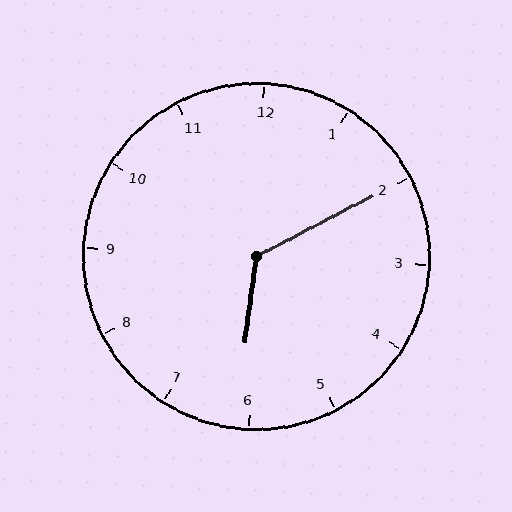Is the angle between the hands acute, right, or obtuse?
It is obtuse.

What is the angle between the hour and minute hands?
Approximately 125 degrees.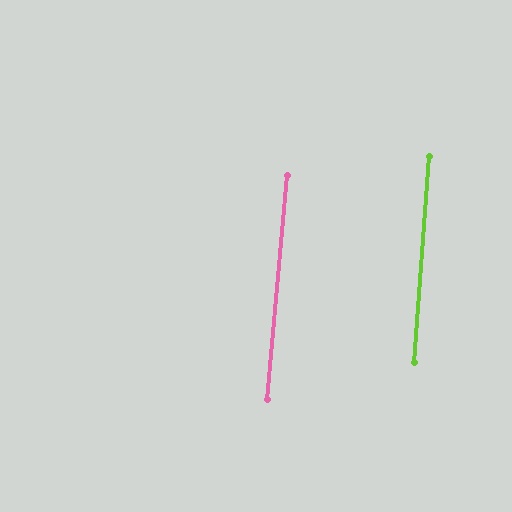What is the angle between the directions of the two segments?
Approximately 1 degree.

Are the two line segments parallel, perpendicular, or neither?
Parallel — their directions differ by only 1.0°.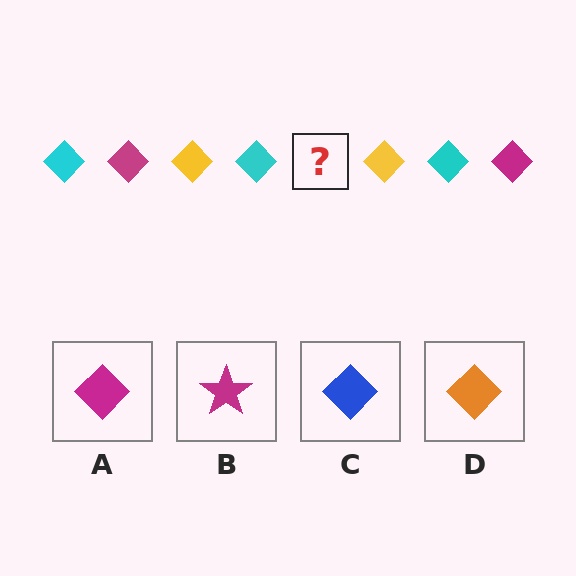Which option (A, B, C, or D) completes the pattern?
A.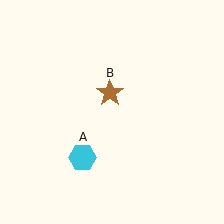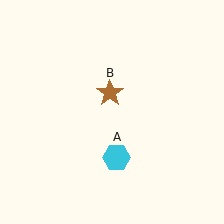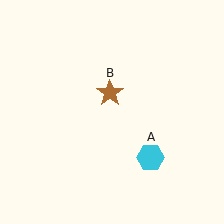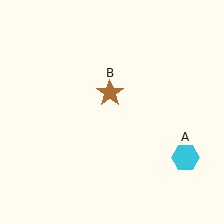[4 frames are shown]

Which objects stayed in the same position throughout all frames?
Brown star (object B) remained stationary.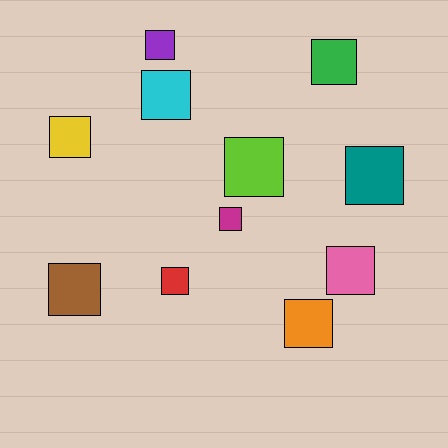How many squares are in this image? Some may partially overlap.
There are 11 squares.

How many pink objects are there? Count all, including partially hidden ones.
There is 1 pink object.